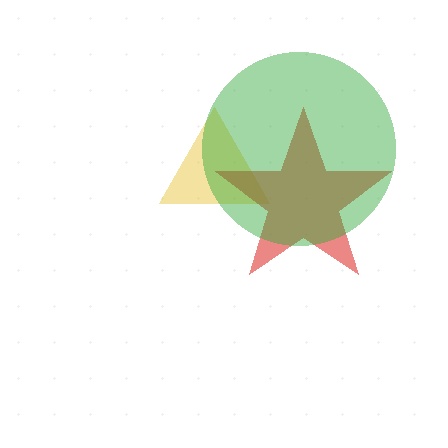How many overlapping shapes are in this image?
There are 3 overlapping shapes in the image.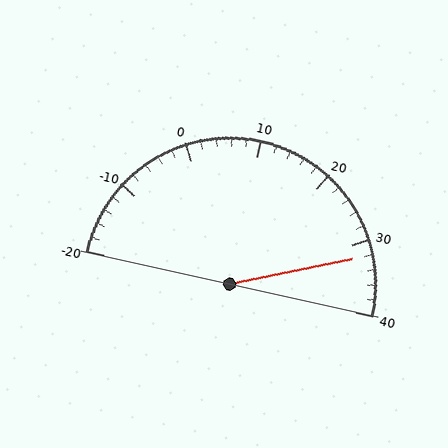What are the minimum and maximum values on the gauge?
The gauge ranges from -20 to 40.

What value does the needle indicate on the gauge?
The needle indicates approximately 32.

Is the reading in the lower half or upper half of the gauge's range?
The reading is in the upper half of the range (-20 to 40).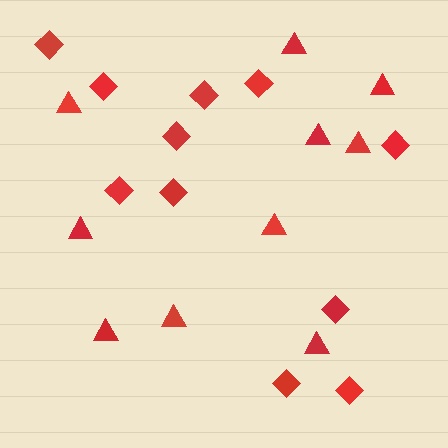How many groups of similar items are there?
There are 2 groups: one group of diamonds (11) and one group of triangles (10).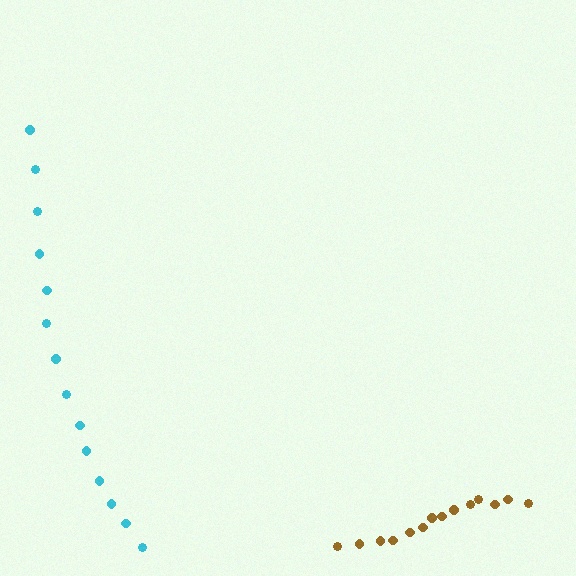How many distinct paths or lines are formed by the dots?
There are 2 distinct paths.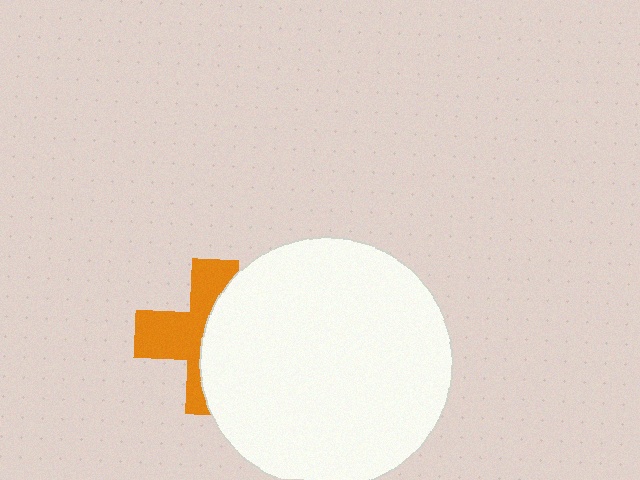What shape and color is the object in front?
The object in front is a white circle.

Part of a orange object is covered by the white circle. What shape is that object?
It is a cross.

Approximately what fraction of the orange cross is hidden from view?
Roughly 51% of the orange cross is hidden behind the white circle.